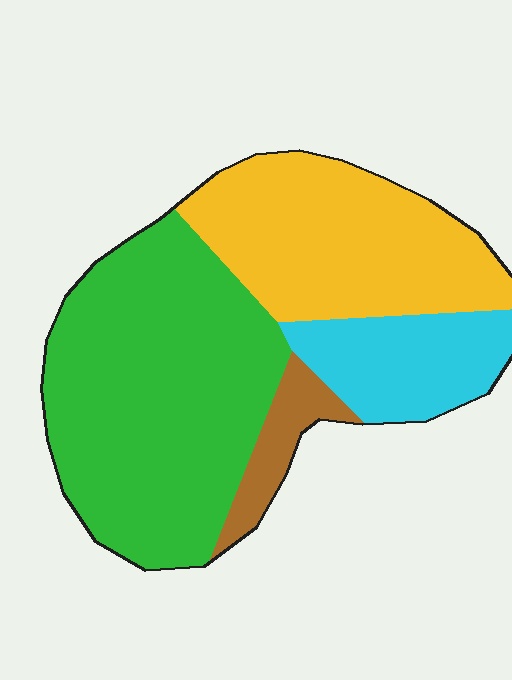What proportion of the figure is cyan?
Cyan covers 15% of the figure.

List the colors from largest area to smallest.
From largest to smallest: green, yellow, cyan, brown.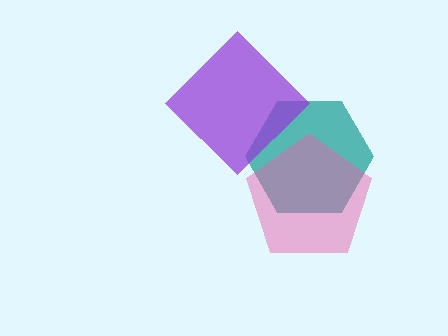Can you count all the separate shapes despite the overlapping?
Yes, there are 3 separate shapes.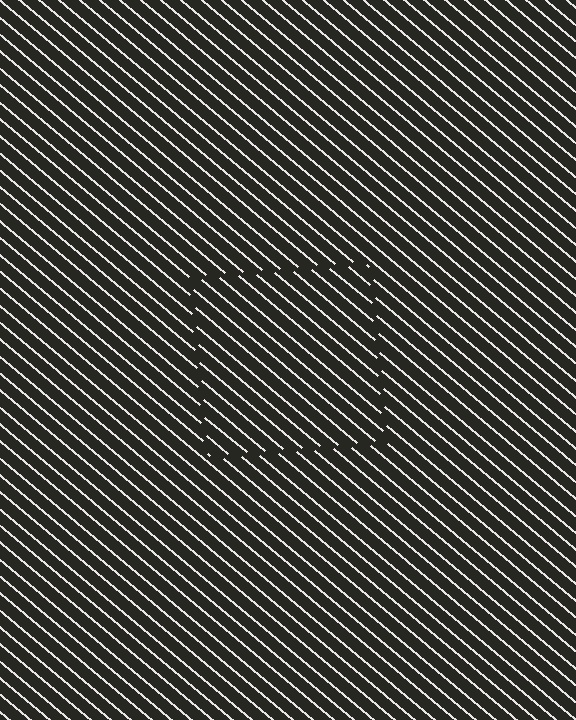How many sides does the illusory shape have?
4 sides — the line-ends trace a square.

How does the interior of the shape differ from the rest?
The interior of the shape contains the same grating, shifted by half a period — the contour is defined by the phase discontinuity where line-ends from the inner and outer gratings abut.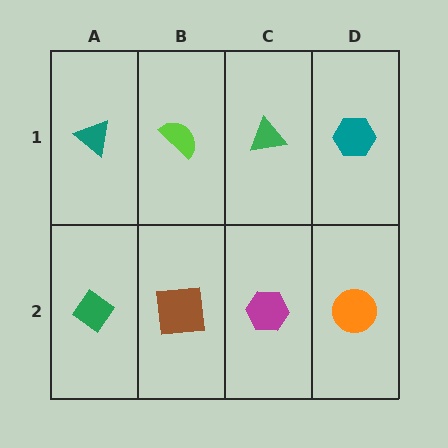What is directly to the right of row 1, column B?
A green triangle.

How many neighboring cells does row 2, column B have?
3.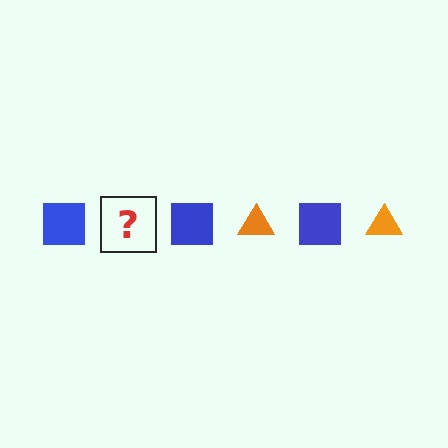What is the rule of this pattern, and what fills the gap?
The rule is that the pattern alternates between blue square and orange triangle. The gap should be filled with an orange triangle.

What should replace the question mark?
The question mark should be replaced with an orange triangle.